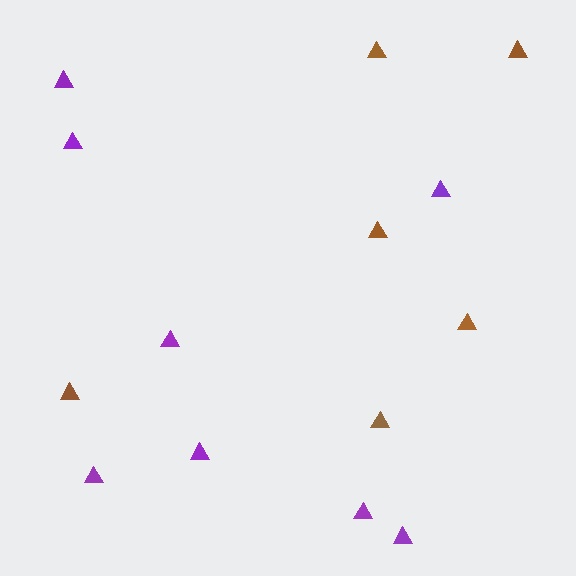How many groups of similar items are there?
There are 2 groups: one group of purple triangles (8) and one group of brown triangles (6).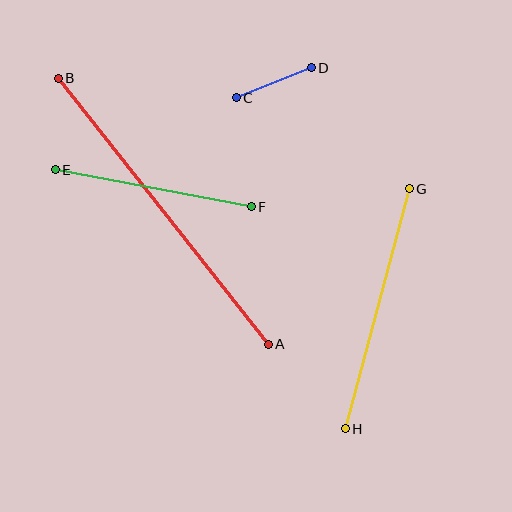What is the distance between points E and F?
The distance is approximately 200 pixels.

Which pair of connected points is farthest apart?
Points A and B are farthest apart.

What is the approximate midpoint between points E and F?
The midpoint is at approximately (153, 188) pixels.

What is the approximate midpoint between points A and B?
The midpoint is at approximately (163, 211) pixels.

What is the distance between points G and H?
The distance is approximately 248 pixels.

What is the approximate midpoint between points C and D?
The midpoint is at approximately (274, 83) pixels.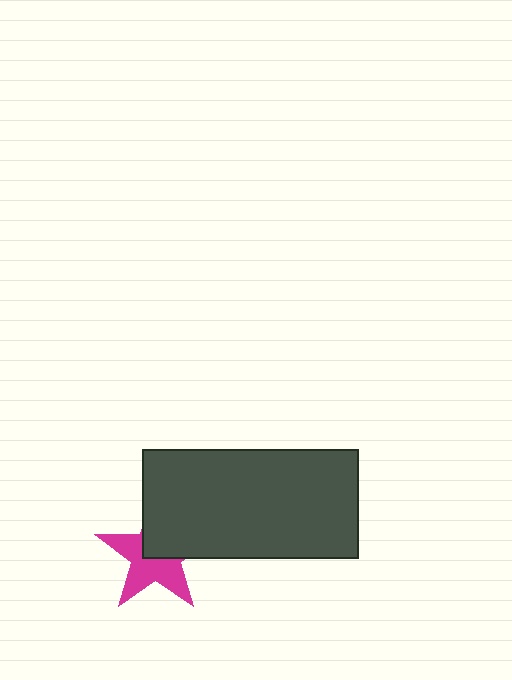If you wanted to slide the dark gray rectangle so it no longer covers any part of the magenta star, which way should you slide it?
Slide it toward the upper-right — that is the most direct way to separate the two shapes.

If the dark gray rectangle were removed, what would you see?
You would see the complete magenta star.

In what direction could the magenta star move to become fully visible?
The magenta star could move toward the lower-left. That would shift it out from behind the dark gray rectangle entirely.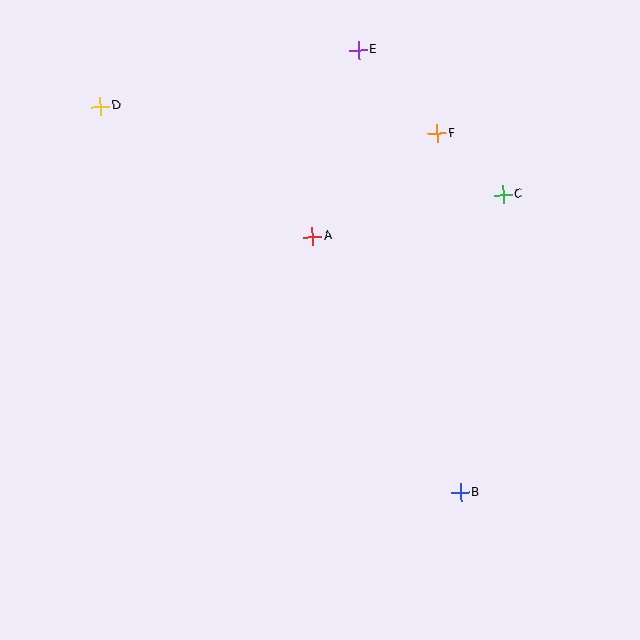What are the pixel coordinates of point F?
Point F is at (437, 133).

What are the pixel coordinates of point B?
Point B is at (461, 493).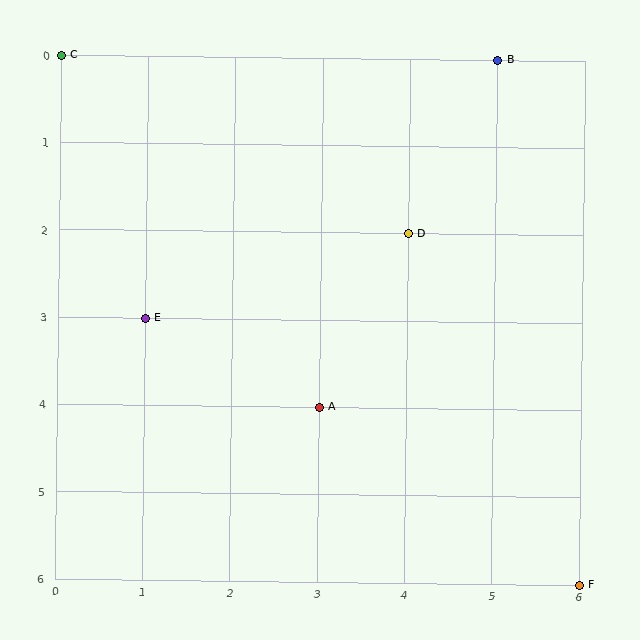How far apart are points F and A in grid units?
Points F and A are 3 columns and 2 rows apart (about 3.6 grid units diagonally).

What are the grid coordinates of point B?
Point B is at grid coordinates (5, 0).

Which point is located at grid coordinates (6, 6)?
Point F is at (6, 6).